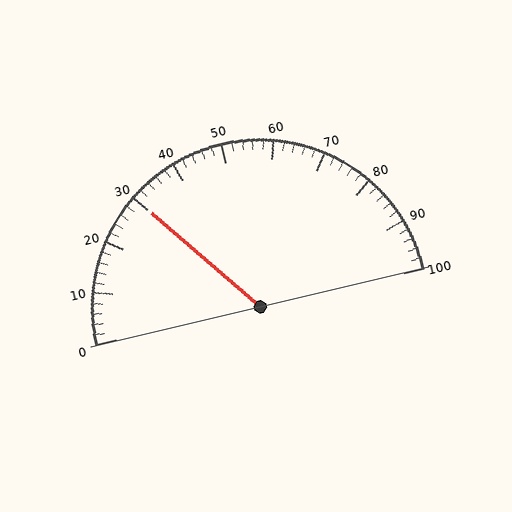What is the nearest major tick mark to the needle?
The nearest major tick mark is 30.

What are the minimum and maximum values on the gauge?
The gauge ranges from 0 to 100.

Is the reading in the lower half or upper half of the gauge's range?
The reading is in the lower half of the range (0 to 100).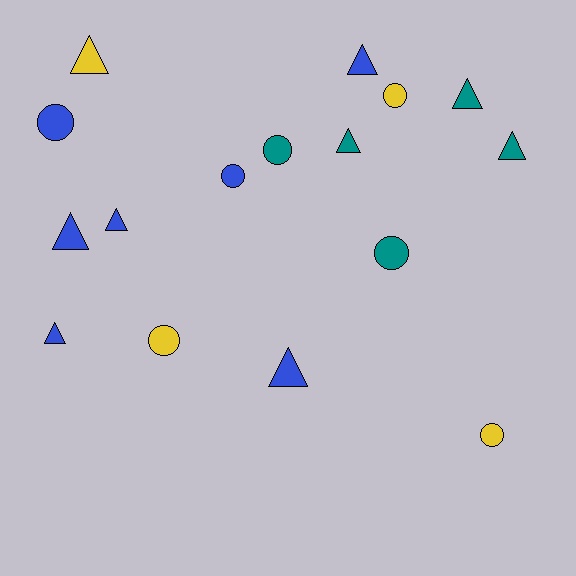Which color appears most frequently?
Blue, with 7 objects.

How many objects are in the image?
There are 16 objects.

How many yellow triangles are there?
There is 1 yellow triangle.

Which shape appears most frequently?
Triangle, with 9 objects.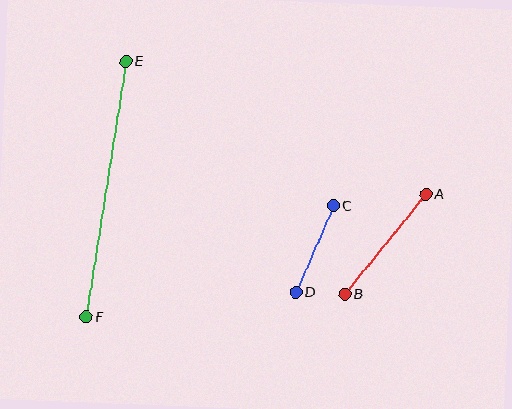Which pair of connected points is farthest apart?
Points E and F are farthest apart.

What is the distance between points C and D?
The distance is approximately 94 pixels.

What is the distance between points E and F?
The distance is approximately 259 pixels.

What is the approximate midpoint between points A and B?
The midpoint is at approximately (385, 244) pixels.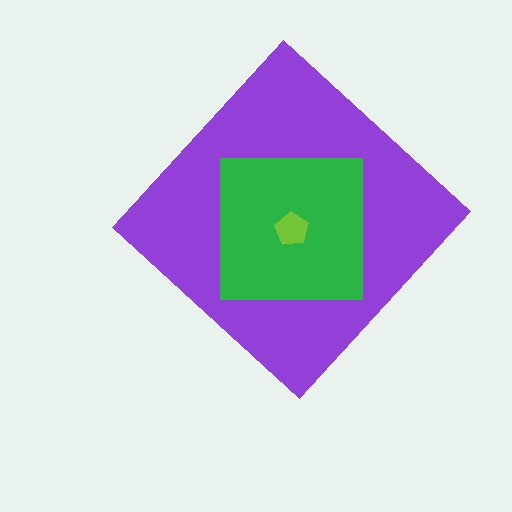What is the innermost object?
The lime pentagon.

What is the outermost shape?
The purple diamond.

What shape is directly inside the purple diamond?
The green square.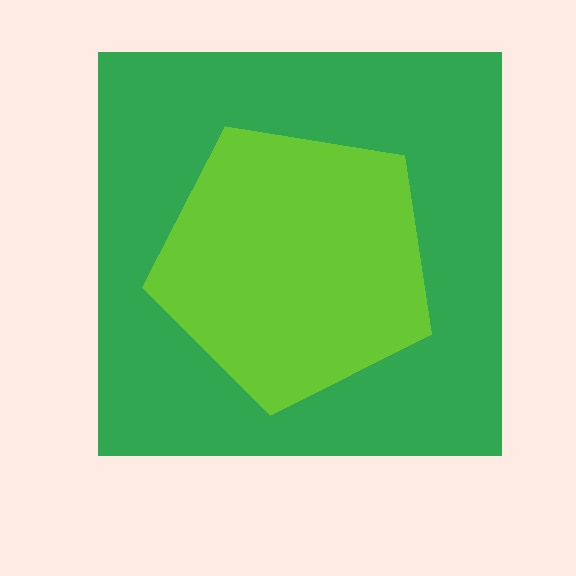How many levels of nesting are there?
2.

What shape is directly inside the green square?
The lime pentagon.